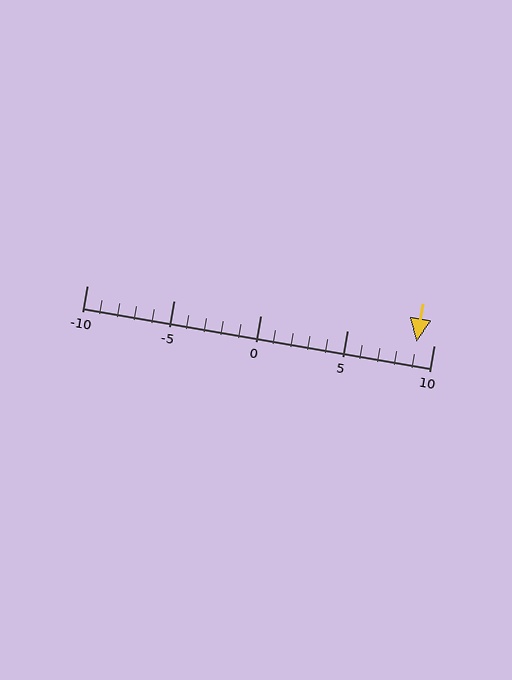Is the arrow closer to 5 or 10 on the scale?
The arrow is closer to 10.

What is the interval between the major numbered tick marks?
The major tick marks are spaced 5 units apart.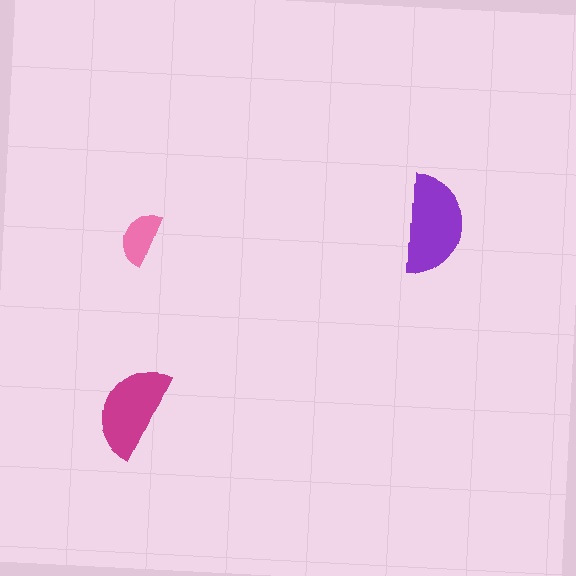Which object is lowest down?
The magenta semicircle is bottommost.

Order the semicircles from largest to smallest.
the purple one, the magenta one, the pink one.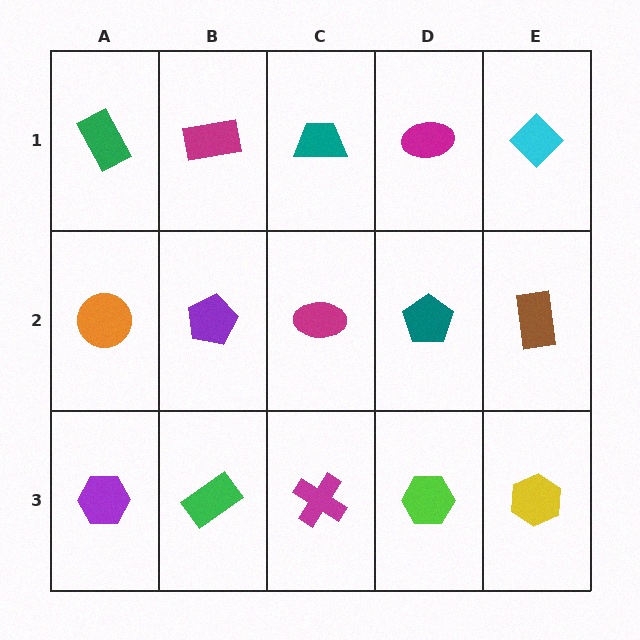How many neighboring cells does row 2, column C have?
4.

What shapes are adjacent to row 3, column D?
A teal pentagon (row 2, column D), a magenta cross (row 3, column C), a yellow hexagon (row 3, column E).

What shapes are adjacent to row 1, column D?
A teal pentagon (row 2, column D), a teal trapezoid (row 1, column C), a cyan diamond (row 1, column E).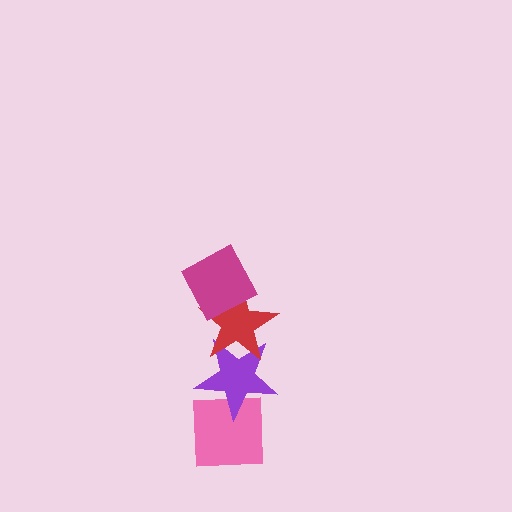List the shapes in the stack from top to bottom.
From top to bottom: the magenta diamond, the red star, the purple star, the pink square.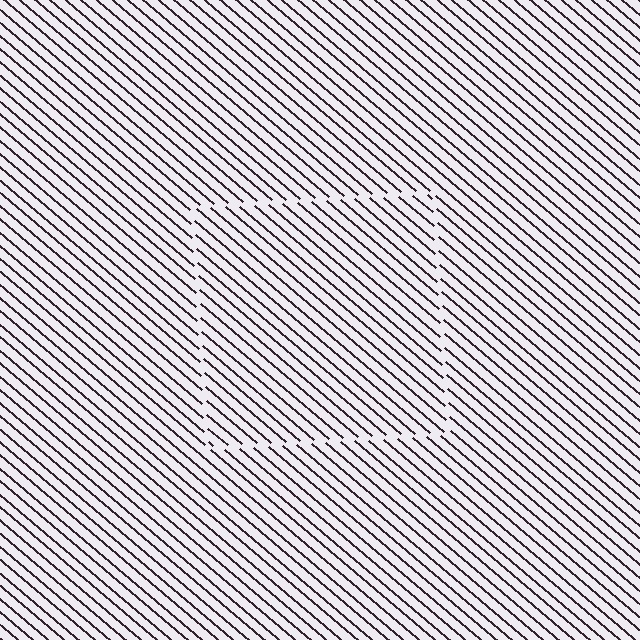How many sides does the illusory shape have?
4 sides — the line-ends trace a square.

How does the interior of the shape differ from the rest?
The interior of the shape contains the same grating, shifted by half a period — the contour is defined by the phase discontinuity where line-ends from the inner and outer gratings abut.